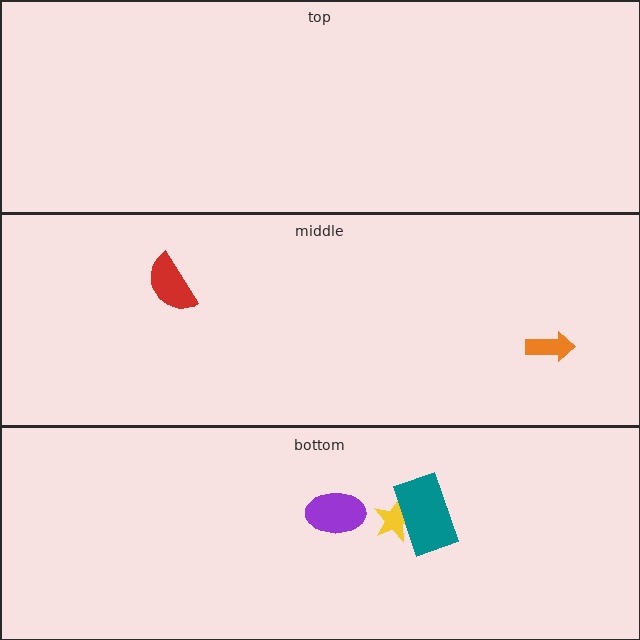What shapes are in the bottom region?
The yellow star, the teal rectangle, the purple ellipse.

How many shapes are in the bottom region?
3.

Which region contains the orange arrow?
The middle region.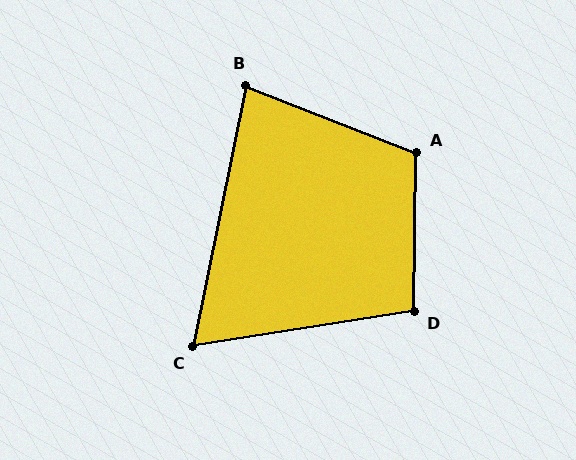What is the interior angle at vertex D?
Approximately 100 degrees (obtuse).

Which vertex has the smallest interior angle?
C, at approximately 70 degrees.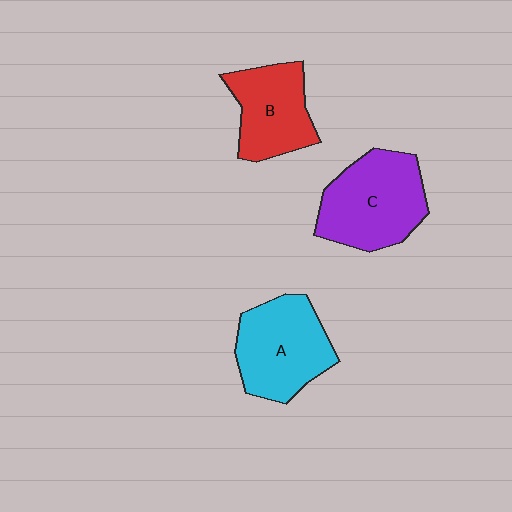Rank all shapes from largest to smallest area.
From largest to smallest: C (purple), A (cyan), B (red).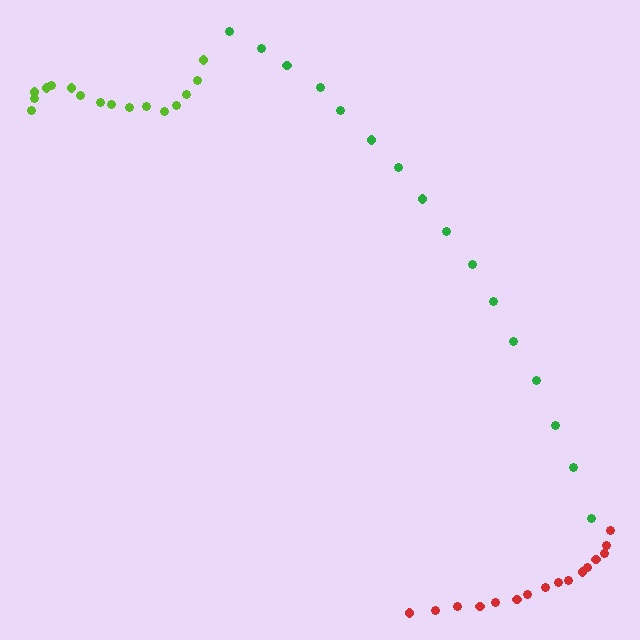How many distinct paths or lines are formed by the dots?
There are 3 distinct paths.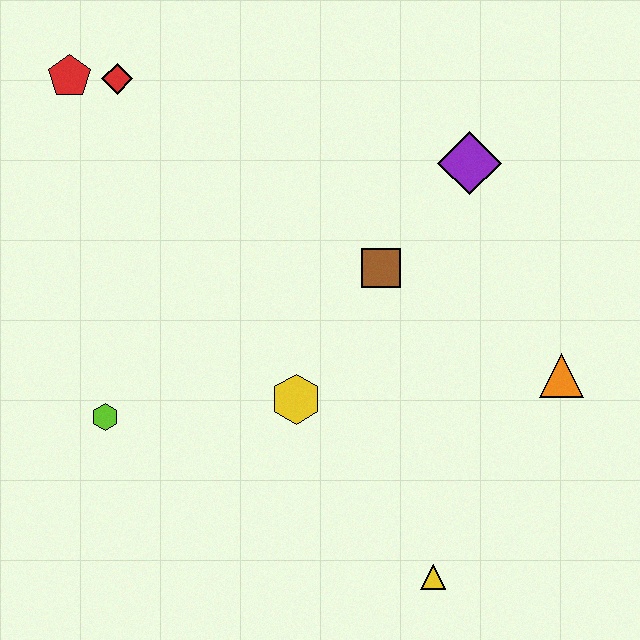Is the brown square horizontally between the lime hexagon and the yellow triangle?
Yes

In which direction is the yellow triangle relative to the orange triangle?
The yellow triangle is below the orange triangle.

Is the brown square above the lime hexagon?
Yes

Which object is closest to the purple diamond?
The brown square is closest to the purple diamond.